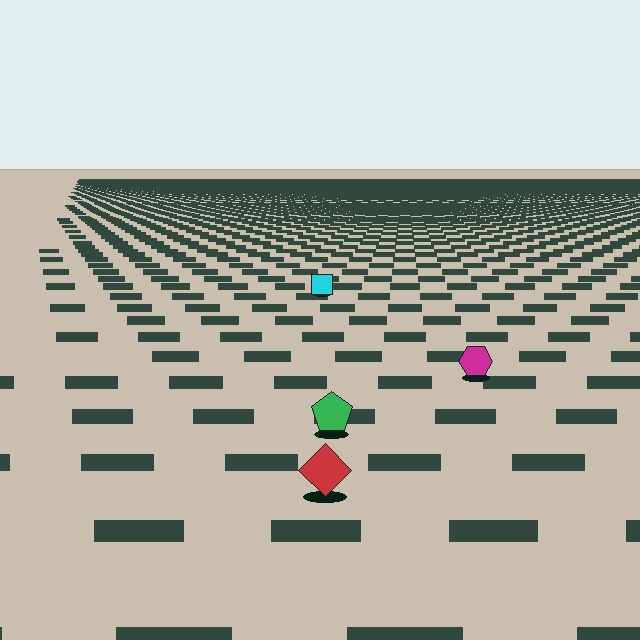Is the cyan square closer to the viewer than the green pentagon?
No. The green pentagon is closer — you can tell from the texture gradient: the ground texture is coarser near it.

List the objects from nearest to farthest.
From nearest to farthest: the red diamond, the green pentagon, the magenta hexagon, the cyan square.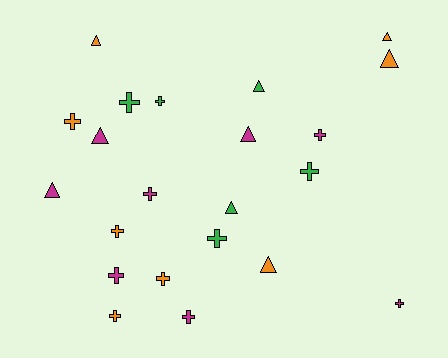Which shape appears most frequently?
Cross, with 13 objects.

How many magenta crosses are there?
There are 5 magenta crosses.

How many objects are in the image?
There are 22 objects.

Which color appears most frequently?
Magenta, with 8 objects.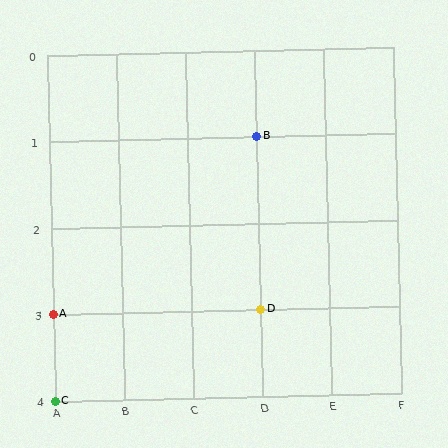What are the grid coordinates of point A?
Point A is at grid coordinates (A, 3).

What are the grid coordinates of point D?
Point D is at grid coordinates (D, 3).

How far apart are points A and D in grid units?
Points A and D are 3 columns apart.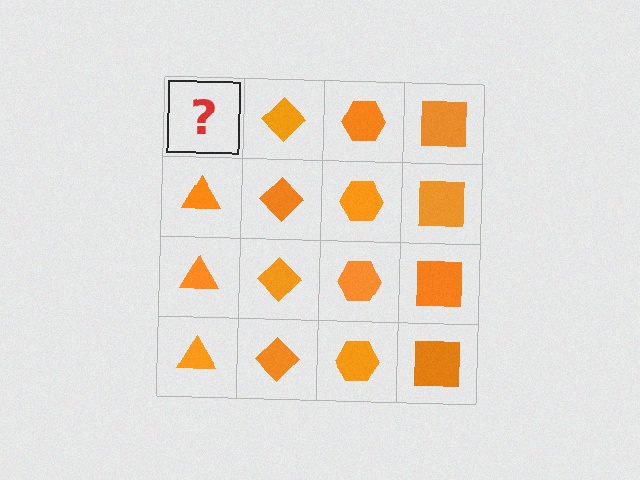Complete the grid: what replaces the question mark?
The question mark should be replaced with an orange triangle.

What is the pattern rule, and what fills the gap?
The rule is that each column has a consistent shape. The gap should be filled with an orange triangle.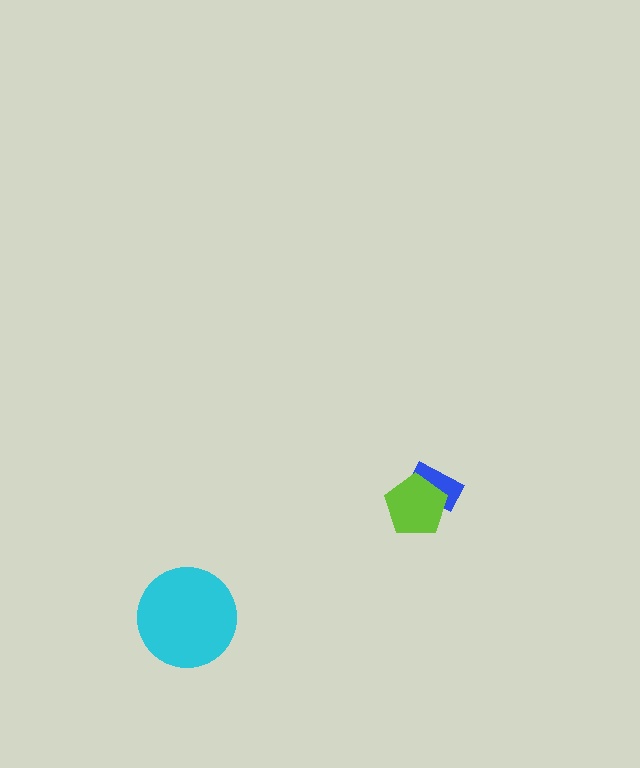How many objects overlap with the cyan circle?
0 objects overlap with the cyan circle.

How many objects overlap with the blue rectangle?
1 object overlaps with the blue rectangle.